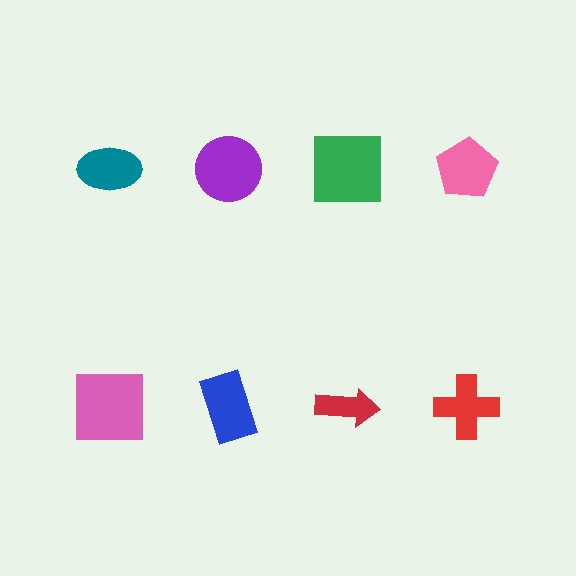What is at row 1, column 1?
A teal ellipse.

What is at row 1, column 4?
A pink pentagon.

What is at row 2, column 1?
A pink square.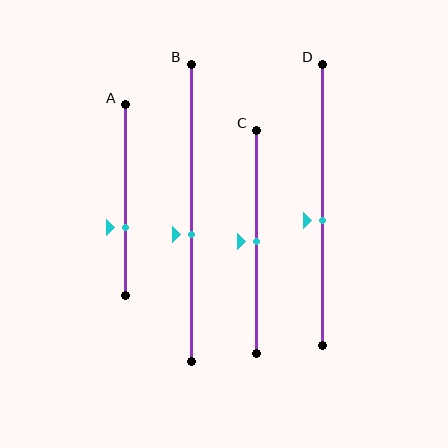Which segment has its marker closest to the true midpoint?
Segment C has its marker closest to the true midpoint.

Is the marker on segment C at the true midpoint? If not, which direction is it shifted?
Yes, the marker on segment C is at the true midpoint.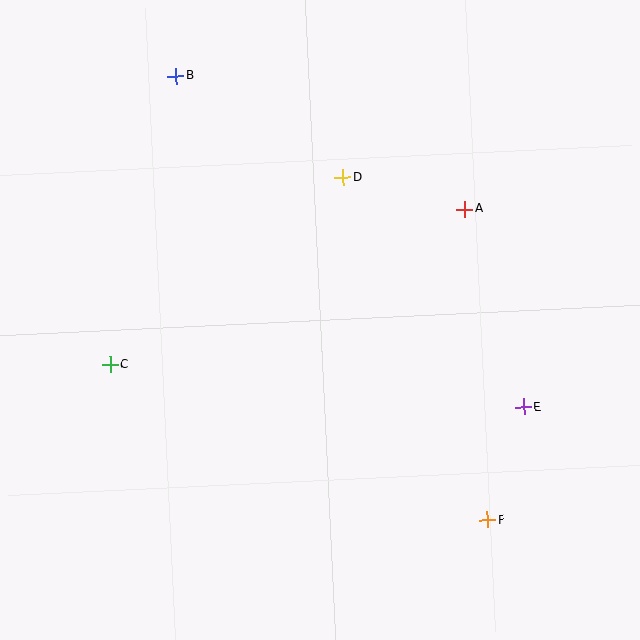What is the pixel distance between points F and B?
The distance between F and B is 542 pixels.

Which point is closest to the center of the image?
Point D at (343, 178) is closest to the center.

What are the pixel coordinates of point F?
Point F is at (487, 520).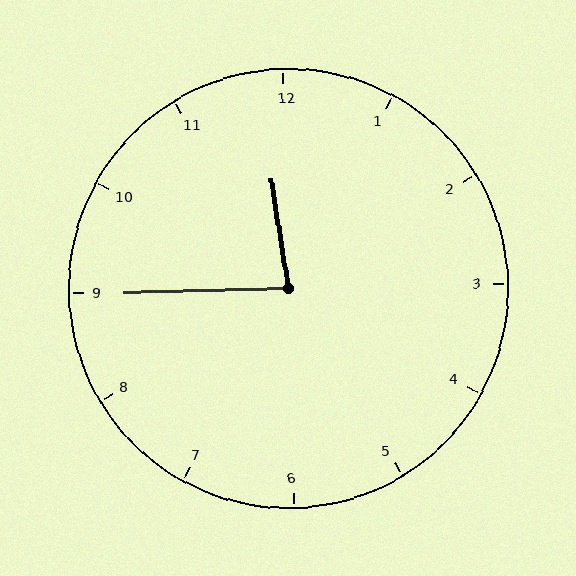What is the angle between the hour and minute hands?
Approximately 82 degrees.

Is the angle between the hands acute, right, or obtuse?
It is acute.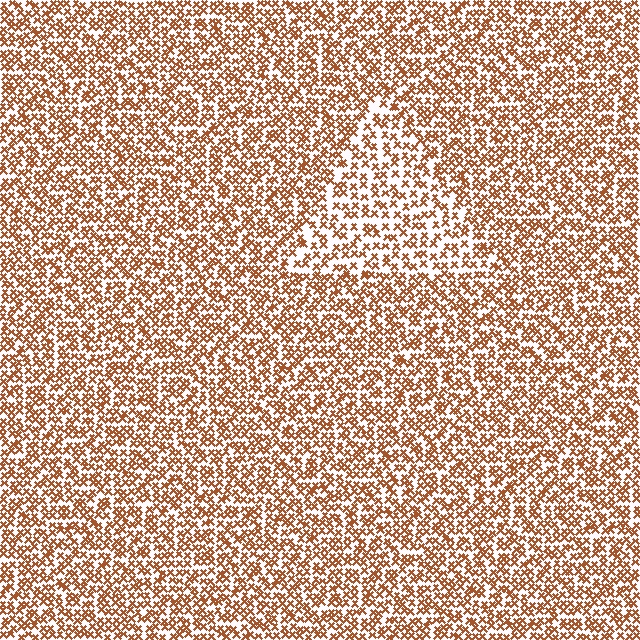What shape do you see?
I see a triangle.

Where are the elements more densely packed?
The elements are more densely packed outside the triangle boundary.